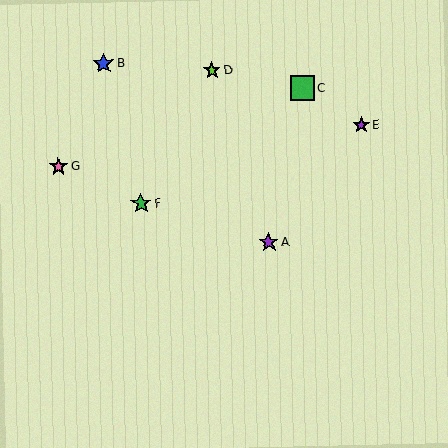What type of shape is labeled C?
Shape C is a green square.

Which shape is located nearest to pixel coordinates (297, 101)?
The green square (labeled C) at (302, 88) is nearest to that location.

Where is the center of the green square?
The center of the green square is at (302, 88).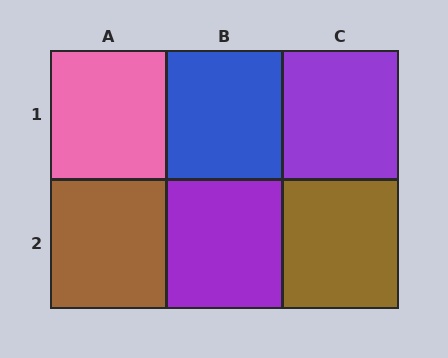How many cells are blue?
1 cell is blue.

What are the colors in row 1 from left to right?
Pink, blue, purple.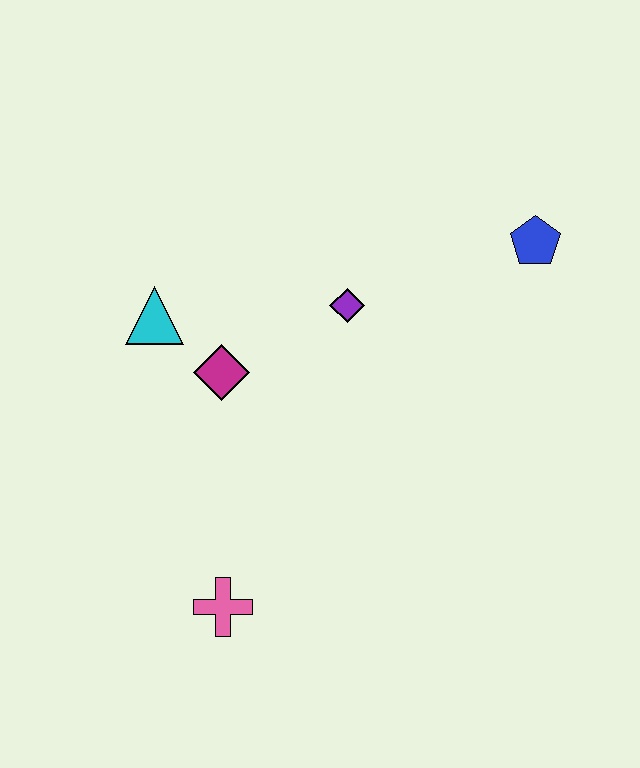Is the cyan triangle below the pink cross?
No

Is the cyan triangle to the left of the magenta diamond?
Yes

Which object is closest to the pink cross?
The magenta diamond is closest to the pink cross.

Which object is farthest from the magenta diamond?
The blue pentagon is farthest from the magenta diamond.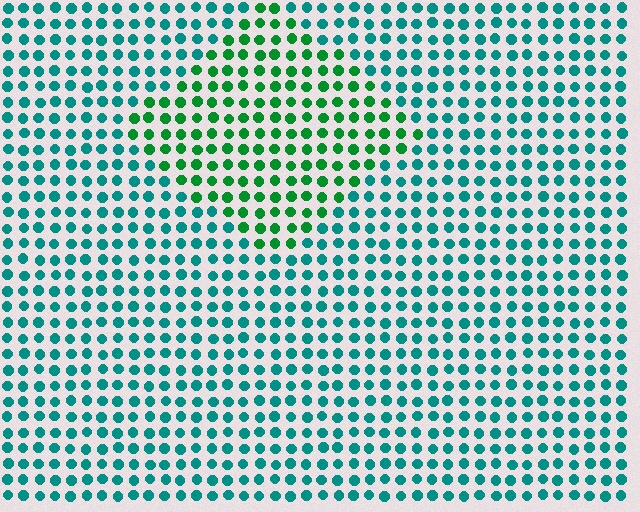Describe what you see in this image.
The image is filled with small teal elements in a uniform arrangement. A diamond-shaped region is visible where the elements are tinted to a slightly different hue, forming a subtle color boundary.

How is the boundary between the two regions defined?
The boundary is defined purely by a slight shift in hue (about 39 degrees). Spacing, size, and orientation are identical on both sides.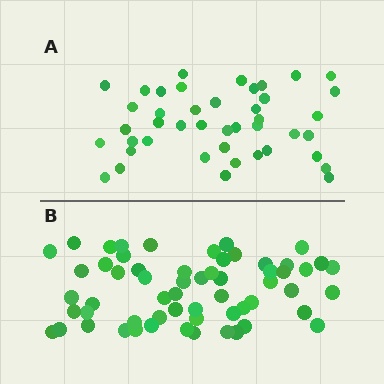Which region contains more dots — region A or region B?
Region B (the bottom region) has more dots.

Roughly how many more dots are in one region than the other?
Region B has approximately 15 more dots than region A.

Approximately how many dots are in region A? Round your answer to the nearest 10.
About 40 dots. (The exact count is 43, which rounds to 40.)